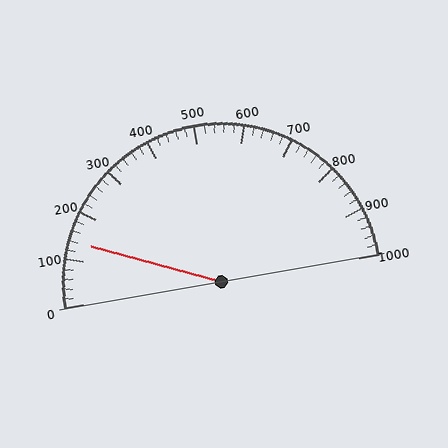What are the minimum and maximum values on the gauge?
The gauge ranges from 0 to 1000.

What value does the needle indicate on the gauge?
The needle indicates approximately 140.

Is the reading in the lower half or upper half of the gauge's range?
The reading is in the lower half of the range (0 to 1000).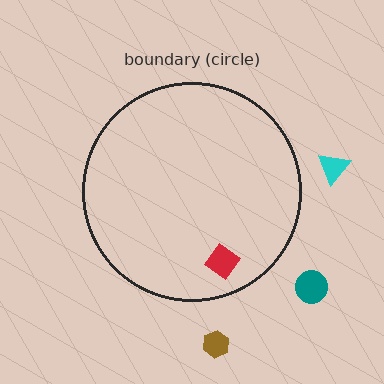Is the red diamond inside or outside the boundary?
Inside.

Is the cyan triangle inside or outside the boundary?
Outside.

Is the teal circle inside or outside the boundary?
Outside.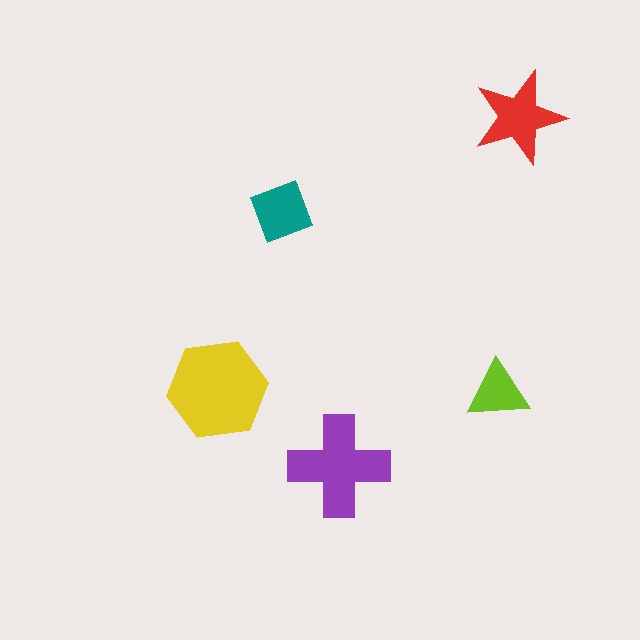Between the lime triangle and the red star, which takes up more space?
The red star.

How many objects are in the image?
There are 5 objects in the image.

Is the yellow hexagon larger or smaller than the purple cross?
Larger.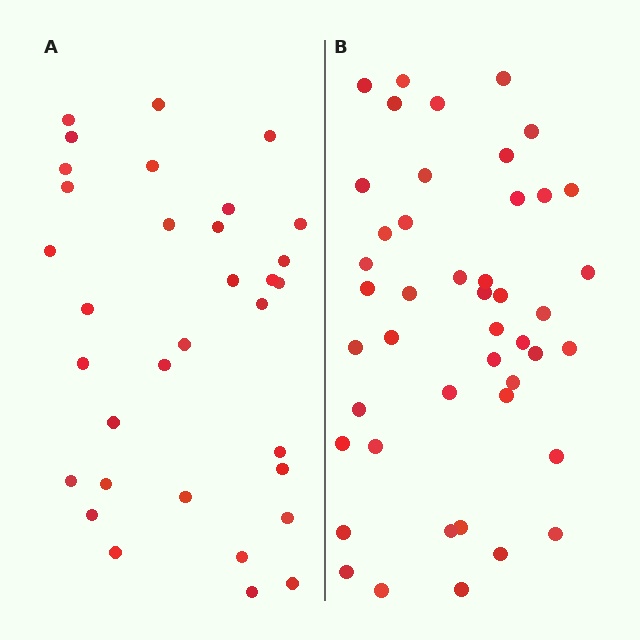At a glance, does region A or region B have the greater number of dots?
Region B (the right region) has more dots.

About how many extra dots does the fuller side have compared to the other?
Region B has roughly 12 or so more dots than region A.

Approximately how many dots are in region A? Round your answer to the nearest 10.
About 30 dots. (The exact count is 33, which rounds to 30.)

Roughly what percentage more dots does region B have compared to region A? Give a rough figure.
About 35% more.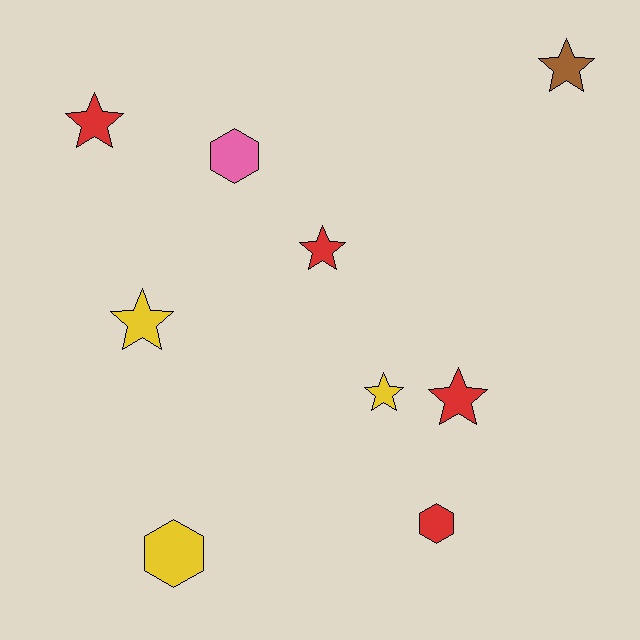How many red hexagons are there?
There is 1 red hexagon.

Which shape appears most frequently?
Star, with 6 objects.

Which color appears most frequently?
Red, with 4 objects.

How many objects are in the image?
There are 9 objects.